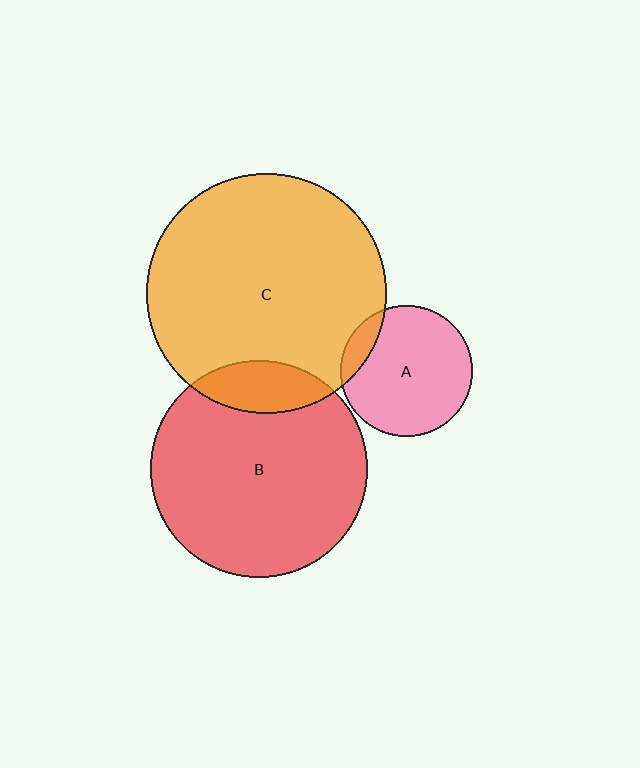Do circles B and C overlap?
Yes.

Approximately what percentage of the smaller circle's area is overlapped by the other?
Approximately 15%.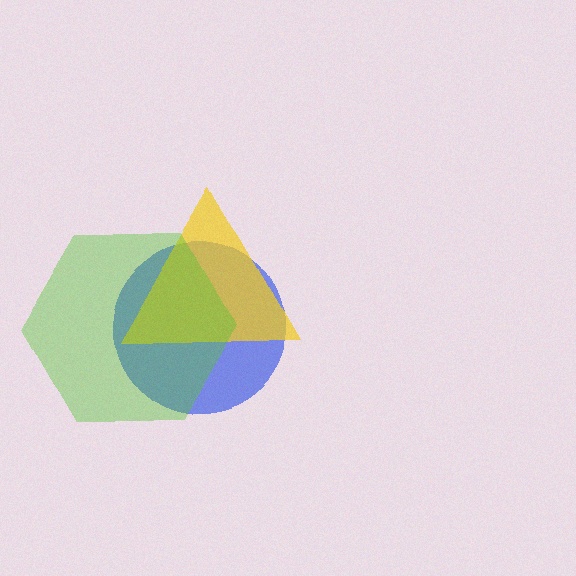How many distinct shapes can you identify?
There are 3 distinct shapes: a blue circle, a yellow triangle, a lime hexagon.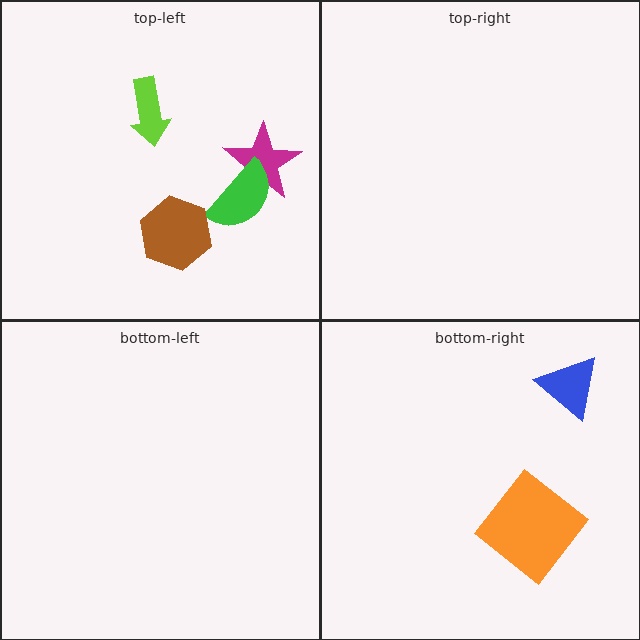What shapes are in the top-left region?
The magenta star, the green semicircle, the brown hexagon, the lime arrow.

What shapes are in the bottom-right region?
The blue triangle, the orange diamond.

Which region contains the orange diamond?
The bottom-right region.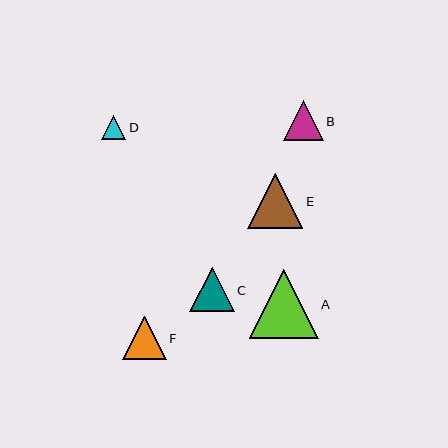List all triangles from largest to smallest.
From largest to smallest: A, E, C, F, B, D.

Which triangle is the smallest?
Triangle D is the smallest with a size of approximately 24 pixels.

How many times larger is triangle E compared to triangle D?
Triangle E is approximately 2.3 times the size of triangle D.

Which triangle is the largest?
Triangle A is the largest with a size of approximately 68 pixels.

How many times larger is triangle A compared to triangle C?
Triangle A is approximately 1.5 times the size of triangle C.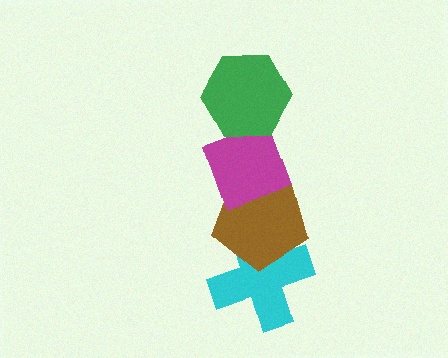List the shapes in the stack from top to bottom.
From top to bottom: the green hexagon, the magenta diamond, the brown pentagon, the cyan cross.